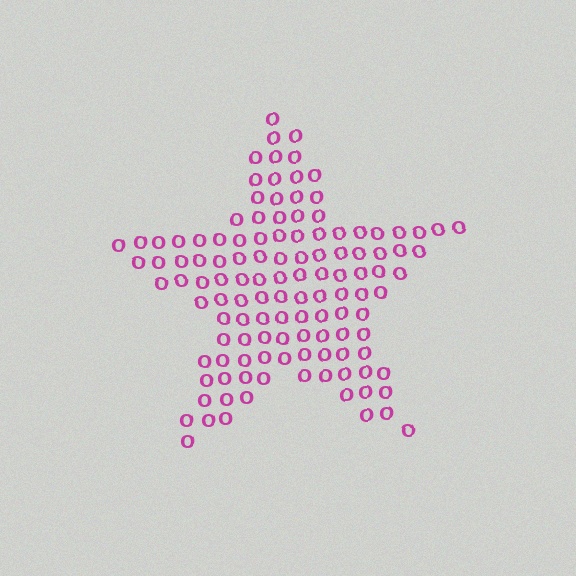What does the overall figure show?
The overall figure shows a star.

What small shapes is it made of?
It is made of small letter O's.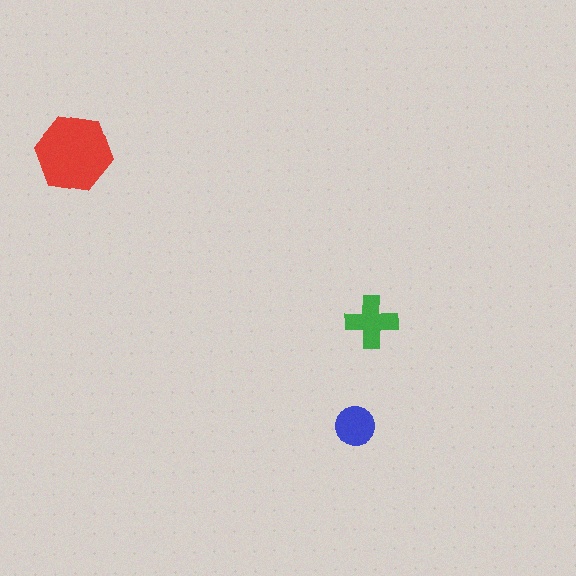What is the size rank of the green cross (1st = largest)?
2nd.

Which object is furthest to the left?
The red hexagon is leftmost.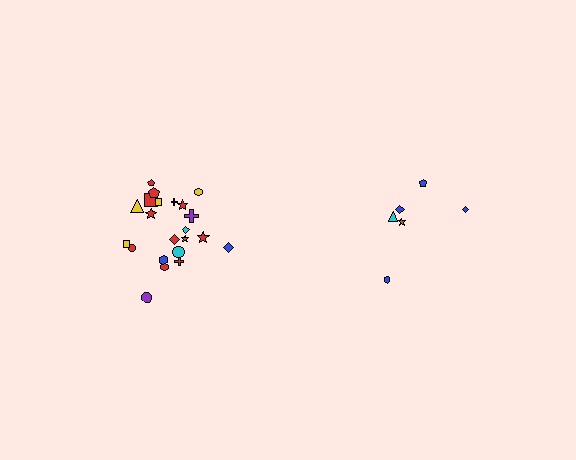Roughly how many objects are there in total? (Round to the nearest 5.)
Roughly 30 objects in total.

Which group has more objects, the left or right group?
The left group.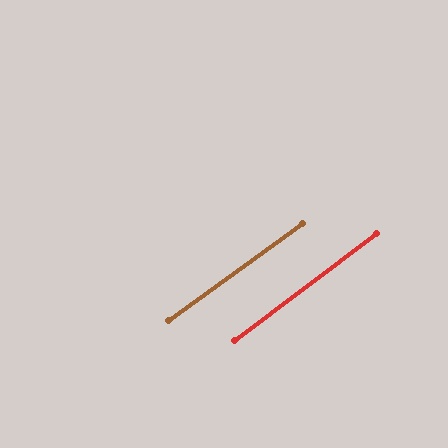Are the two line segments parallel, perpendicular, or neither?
Parallel — their directions differ by only 1.0°.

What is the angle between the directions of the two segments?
Approximately 1 degree.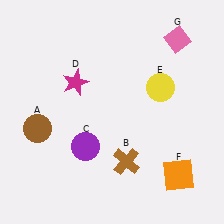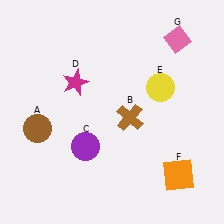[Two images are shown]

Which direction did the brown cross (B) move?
The brown cross (B) moved up.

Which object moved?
The brown cross (B) moved up.